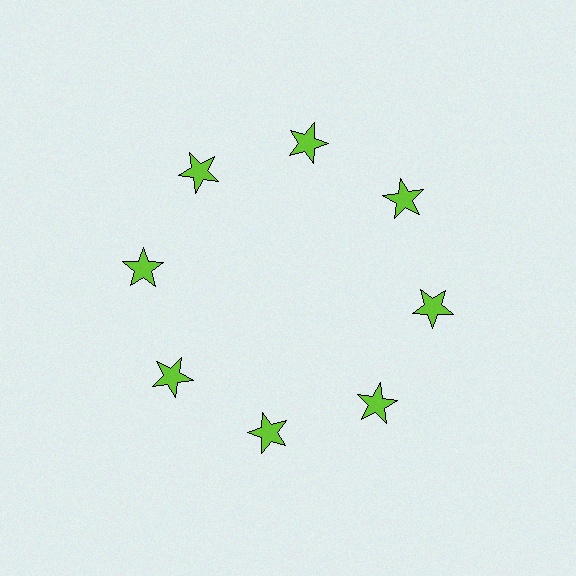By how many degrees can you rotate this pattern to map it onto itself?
The pattern maps onto itself every 45 degrees of rotation.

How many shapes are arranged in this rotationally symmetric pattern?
There are 8 shapes, arranged in 8 groups of 1.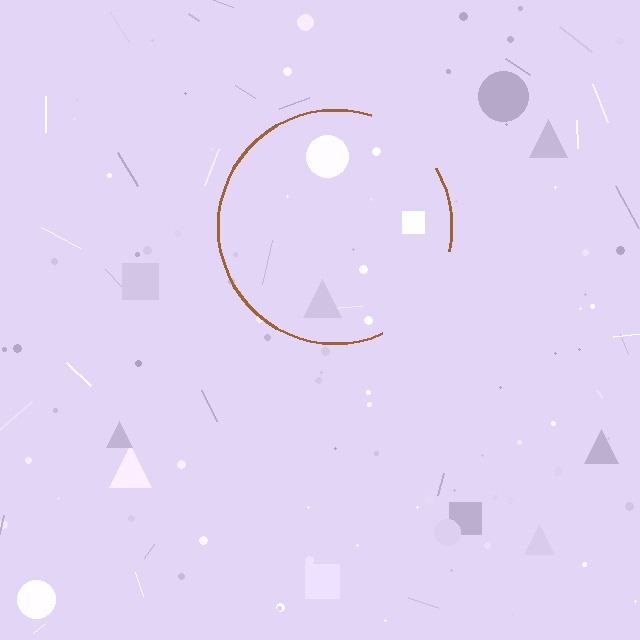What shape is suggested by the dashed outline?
The dashed outline suggests a circle.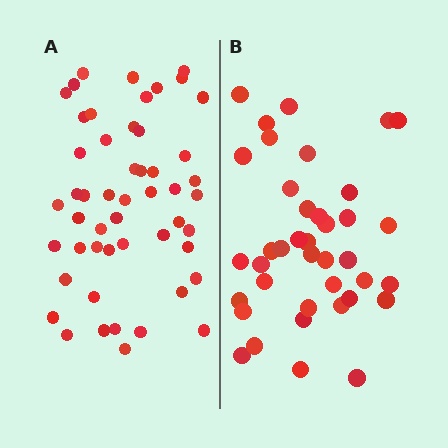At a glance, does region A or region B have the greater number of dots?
Region A (the left region) has more dots.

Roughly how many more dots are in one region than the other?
Region A has roughly 12 or so more dots than region B.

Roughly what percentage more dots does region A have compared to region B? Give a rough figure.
About 30% more.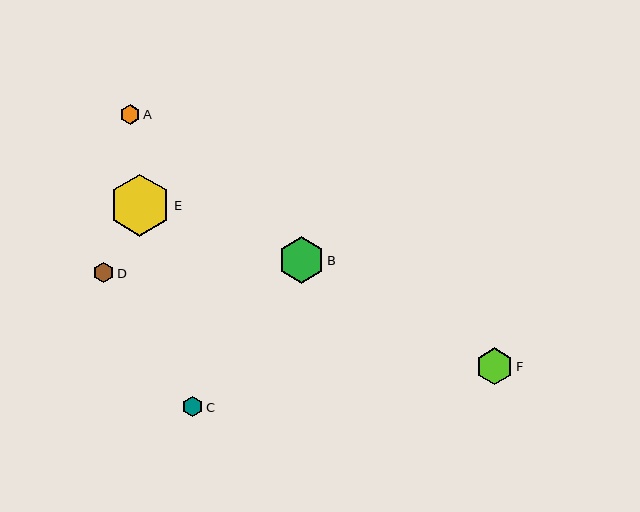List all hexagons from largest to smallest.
From largest to smallest: E, B, F, D, C, A.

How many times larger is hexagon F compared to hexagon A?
Hexagon F is approximately 1.8 times the size of hexagon A.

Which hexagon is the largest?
Hexagon E is the largest with a size of approximately 62 pixels.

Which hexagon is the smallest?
Hexagon A is the smallest with a size of approximately 20 pixels.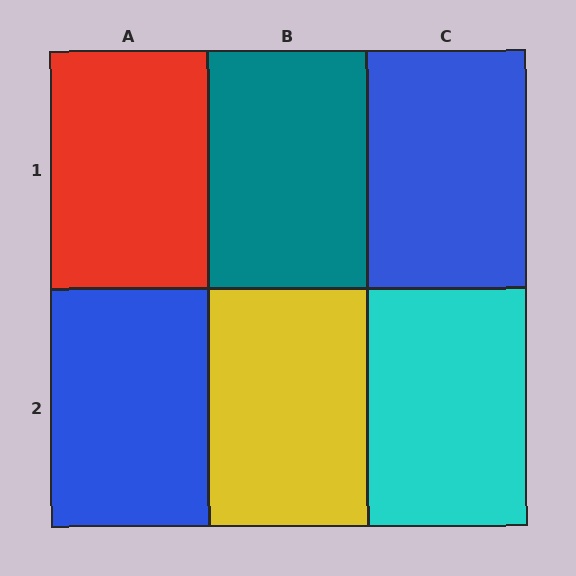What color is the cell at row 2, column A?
Blue.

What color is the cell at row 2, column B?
Yellow.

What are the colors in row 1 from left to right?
Red, teal, blue.